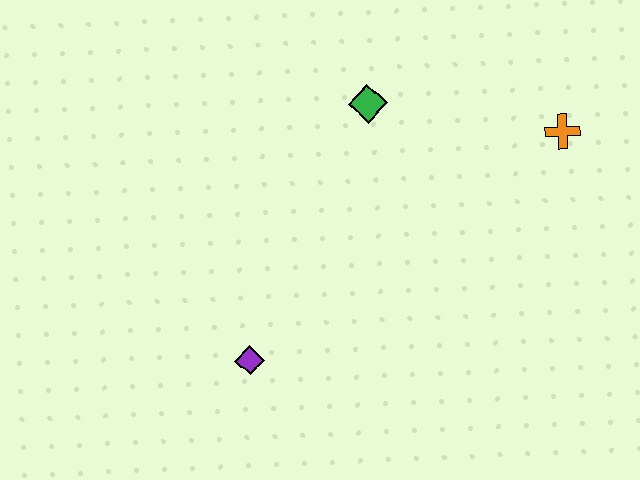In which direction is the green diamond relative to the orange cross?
The green diamond is to the left of the orange cross.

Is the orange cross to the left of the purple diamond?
No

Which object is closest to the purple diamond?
The green diamond is closest to the purple diamond.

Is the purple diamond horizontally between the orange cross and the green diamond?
No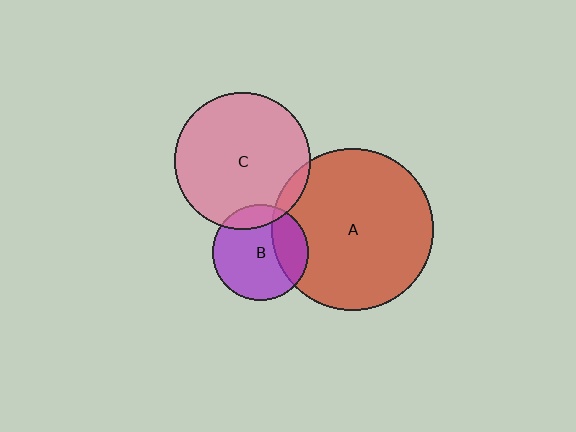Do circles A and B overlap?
Yes.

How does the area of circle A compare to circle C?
Approximately 1.4 times.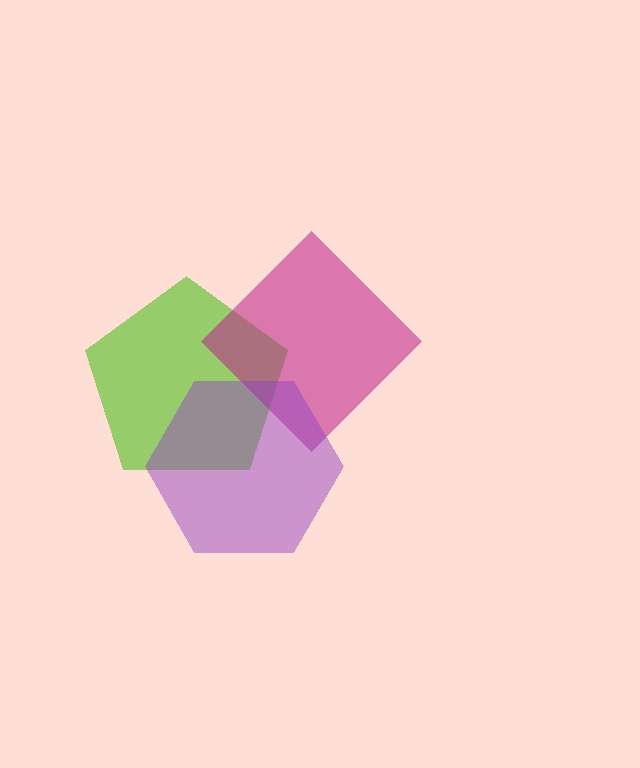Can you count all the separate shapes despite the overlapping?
Yes, there are 3 separate shapes.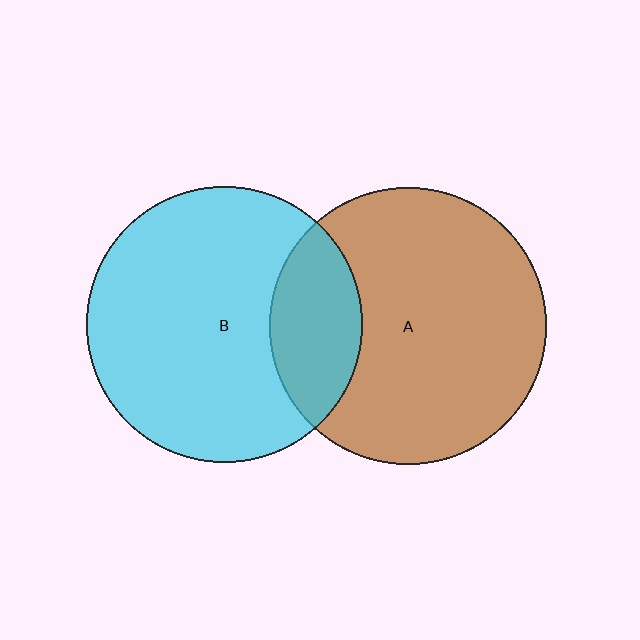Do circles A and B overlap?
Yes.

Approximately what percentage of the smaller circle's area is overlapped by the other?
Approximately 20%.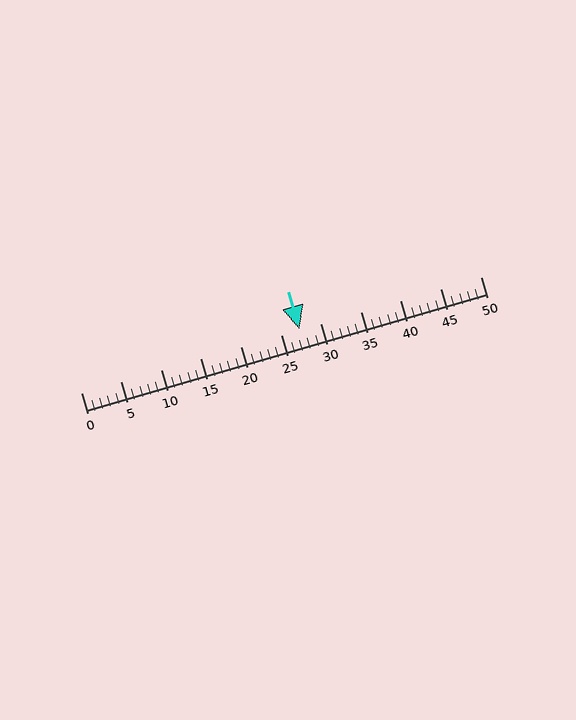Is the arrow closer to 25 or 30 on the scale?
The arrow is closer to 25.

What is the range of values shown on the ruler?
The ruler shows values from 0 to 50.